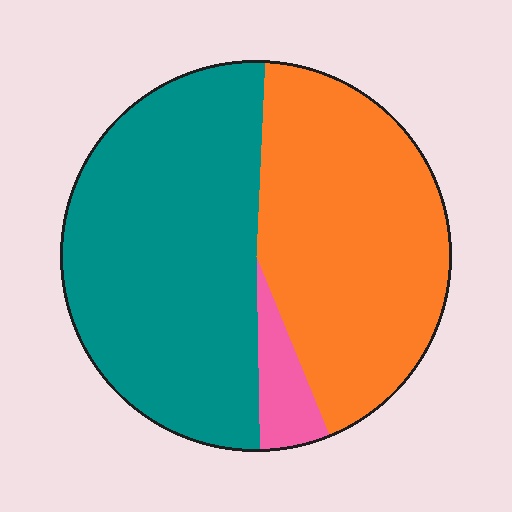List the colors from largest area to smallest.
From largest to smallest: teal, orange, pink.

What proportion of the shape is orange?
Orange takes up between a quarter and a half of the shape.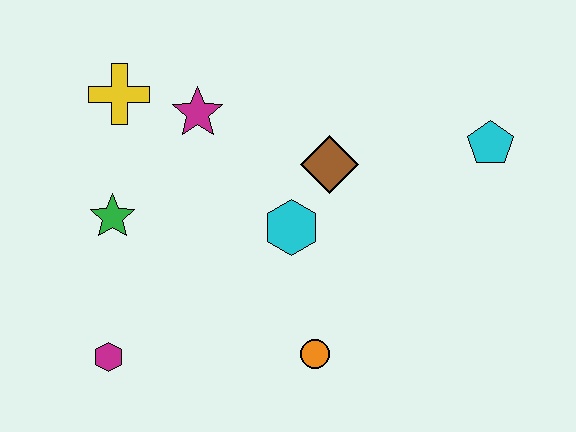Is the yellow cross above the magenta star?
Yes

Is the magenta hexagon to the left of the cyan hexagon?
Yes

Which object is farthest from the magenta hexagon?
The cyan pentagon is farthest from the magenta hexagon.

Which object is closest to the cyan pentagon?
The brown diamond is closest to the cyan pentagon.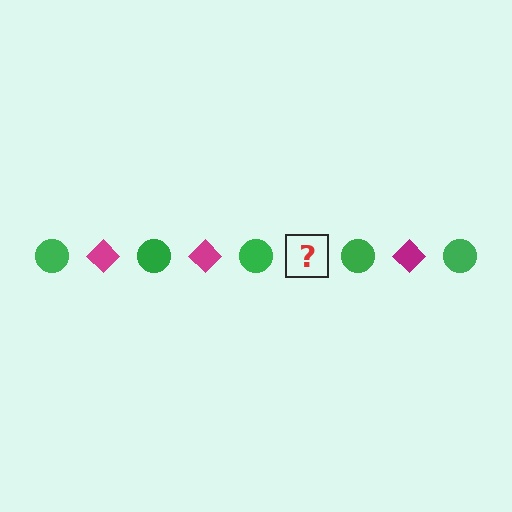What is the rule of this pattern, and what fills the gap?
The rule is that the pattern alternates between green circle and magenta diamond. The gap should be filled with a magenta diamond.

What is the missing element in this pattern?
The missing element is a magenta diamond.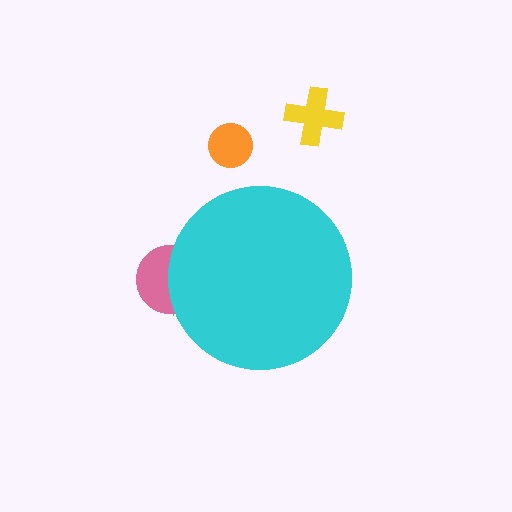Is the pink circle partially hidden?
Yes, the pink circle is partially hidden behind the cyan circle.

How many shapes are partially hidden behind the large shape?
2 shapes are partially hidden.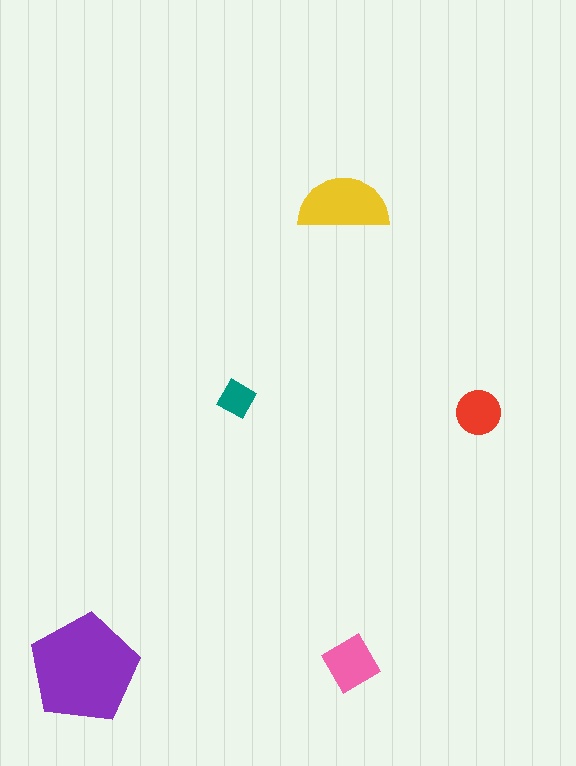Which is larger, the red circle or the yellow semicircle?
The yellow semicircle.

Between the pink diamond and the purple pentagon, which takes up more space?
The purple pentagon.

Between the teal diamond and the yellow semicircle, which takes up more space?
The yellow semicircle.